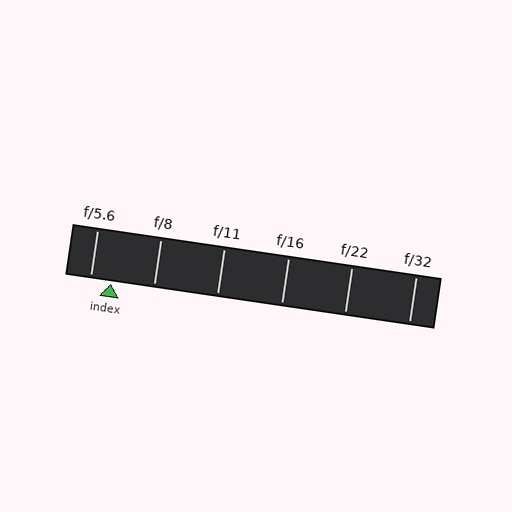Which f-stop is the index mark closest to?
The index mark is closest to f/5.6.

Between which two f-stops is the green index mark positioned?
The index mark is between f/5.6 and f/8.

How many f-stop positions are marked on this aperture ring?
There are 6 f-stop positions marked.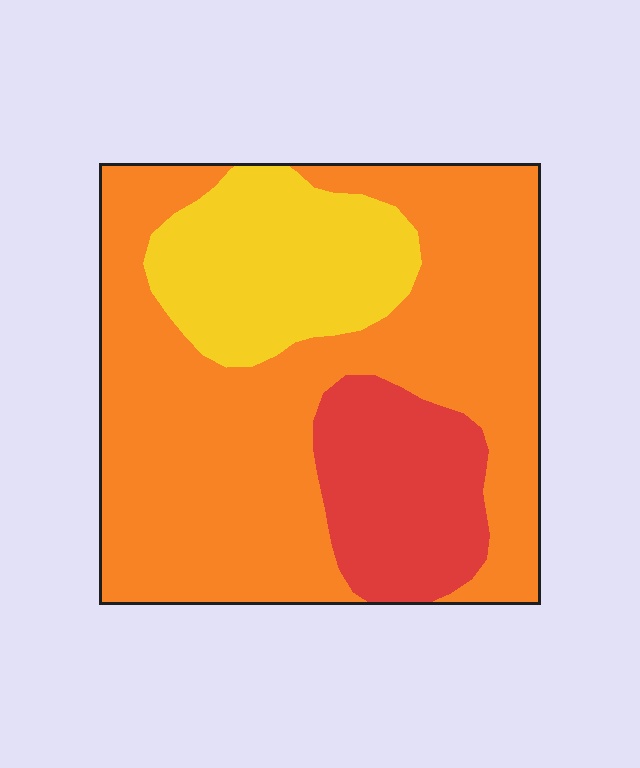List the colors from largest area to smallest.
From largest to smallest: orange, yellow, red.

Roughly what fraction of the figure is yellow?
Yellow covers around 20% of the figure.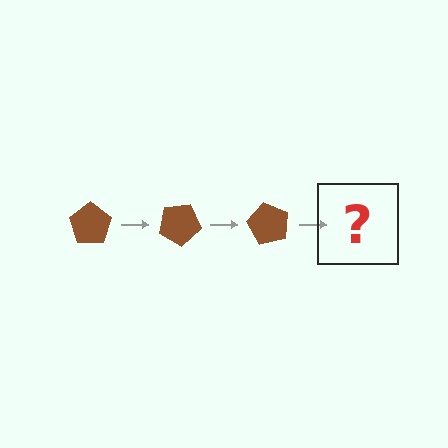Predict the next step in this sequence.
The next step is a brown pentagon rotated 90 degrees.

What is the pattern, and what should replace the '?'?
The pattern is that the pentagon rotates 30 degrees each step. The '?' should be a brown pentagon rotated 90 degrees.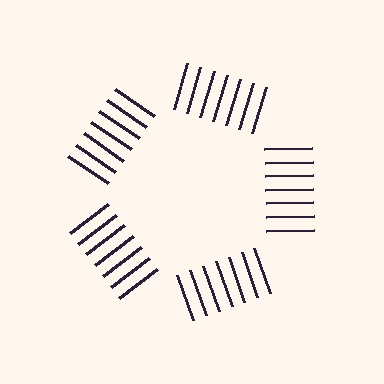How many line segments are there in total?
35 — 7 along each of the 5 edges.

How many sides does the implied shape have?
5 sides — the line-ends trace a pentagon.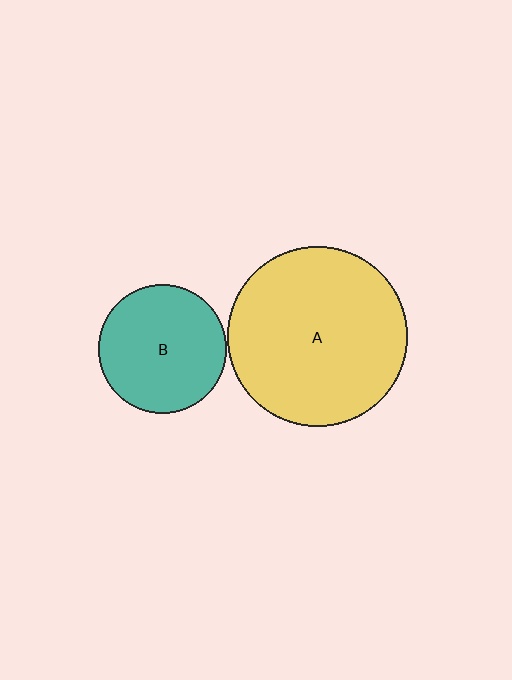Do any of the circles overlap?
No, none of the circles overlap.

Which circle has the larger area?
Circle A (yellow).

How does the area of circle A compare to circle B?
Approximately 2.0 times.